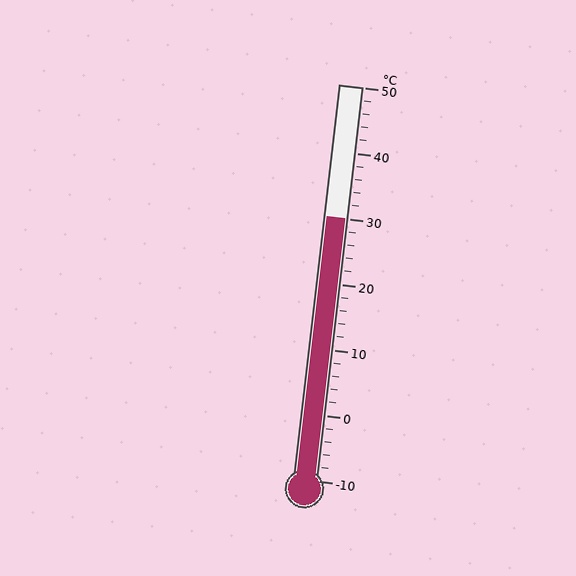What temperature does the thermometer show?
The thermometer shows approximately 30°C.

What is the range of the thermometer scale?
The thermometer scale ranges from -10°C to 50°C.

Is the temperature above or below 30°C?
The temperature is at 30°C.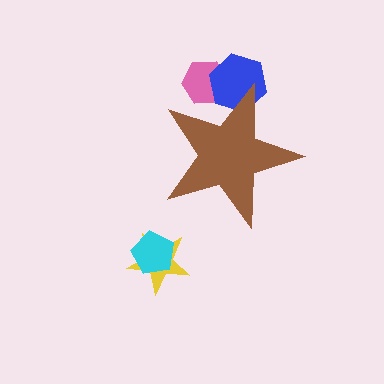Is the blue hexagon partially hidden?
Yes, the blue hexagon is partially hidden behind the brown star.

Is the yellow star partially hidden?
No, the yellow star is fully visible.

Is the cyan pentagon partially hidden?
No, the cyan pentagon is fully visible.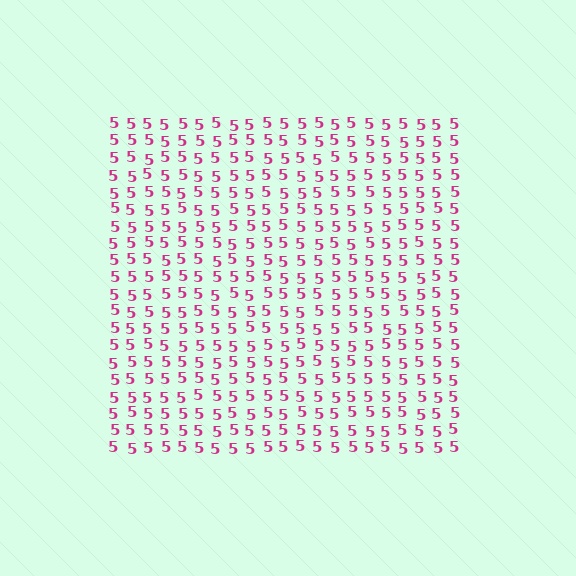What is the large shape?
The large shape is a square.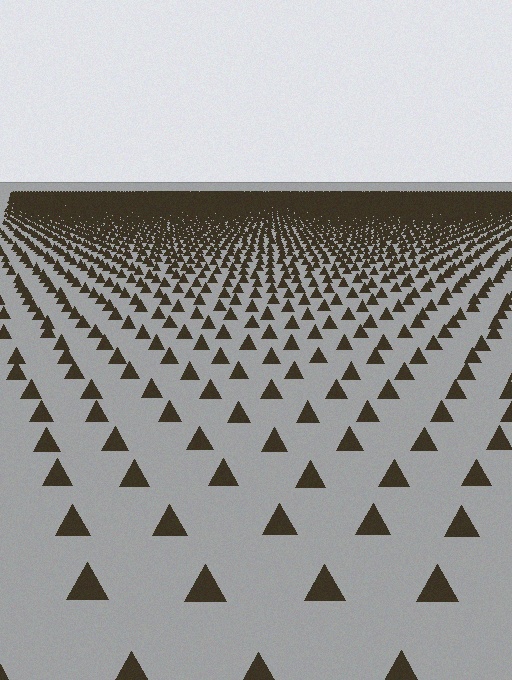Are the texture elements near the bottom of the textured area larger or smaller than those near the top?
Larger. Near the bottom, elements are closer to the viewer and appear at a bigger on-screen size.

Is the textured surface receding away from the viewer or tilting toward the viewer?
The surface is receding away from the viewer. Texture elements get smaller and denser toward the top.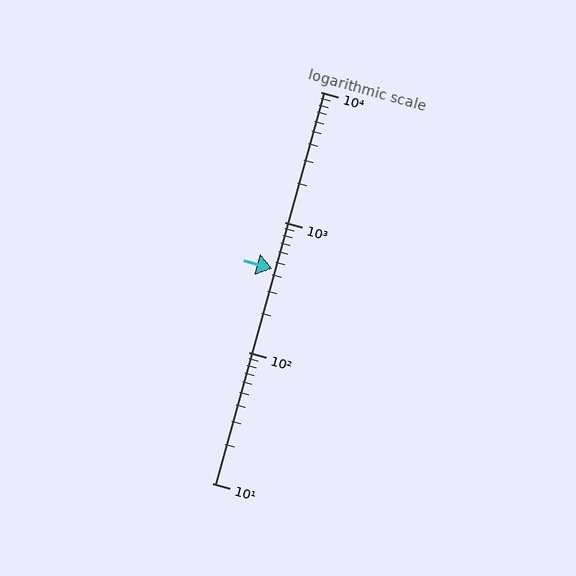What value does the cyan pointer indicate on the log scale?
The pointer indicates approximately 440.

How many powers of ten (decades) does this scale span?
The scale spans 3 decades, from 10 to 10000.